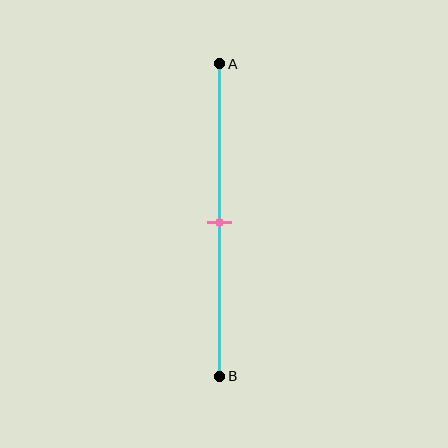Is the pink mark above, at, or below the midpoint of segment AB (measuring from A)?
The pink mark is approximately at the midpoint of segment AB.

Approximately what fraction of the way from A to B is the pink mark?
The pink mark is approximately 50% of the way from A to B.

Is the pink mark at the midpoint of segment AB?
Yes, the mark is approximately at the midpoint.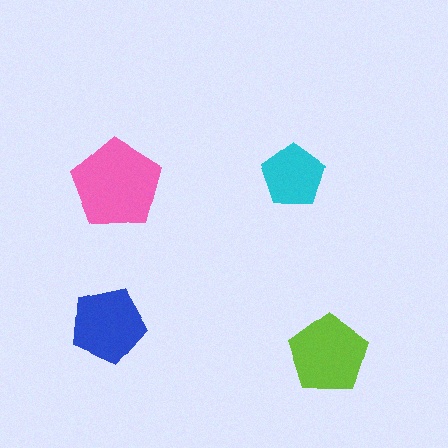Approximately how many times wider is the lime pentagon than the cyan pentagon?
About 1.5 times wider.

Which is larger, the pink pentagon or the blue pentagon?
The pink one.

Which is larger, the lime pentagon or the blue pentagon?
The lime one.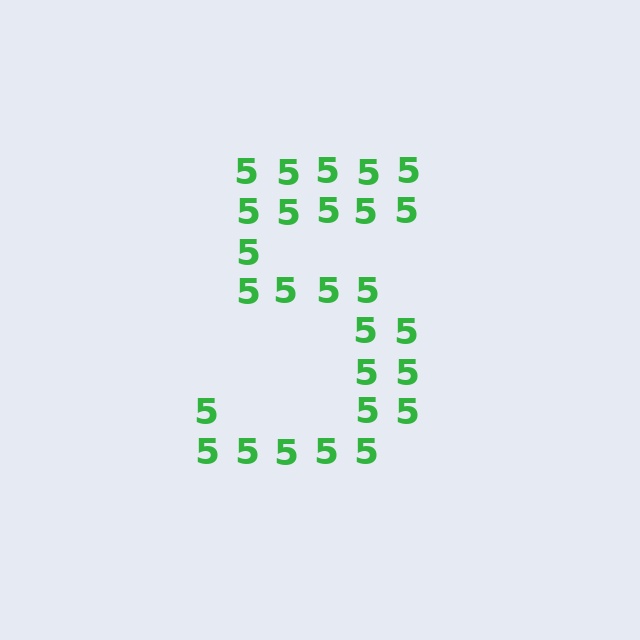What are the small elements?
The small elements are digit 5's.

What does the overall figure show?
The overall figure shows the digit 5.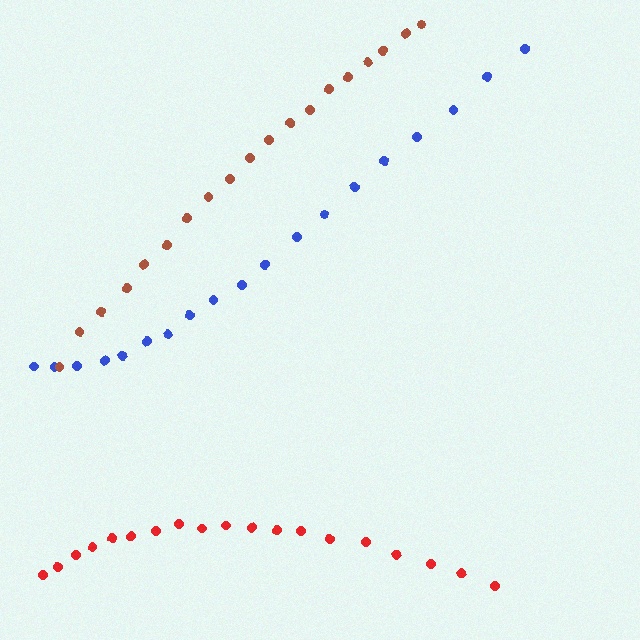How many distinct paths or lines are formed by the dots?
There are 3 distinct paths.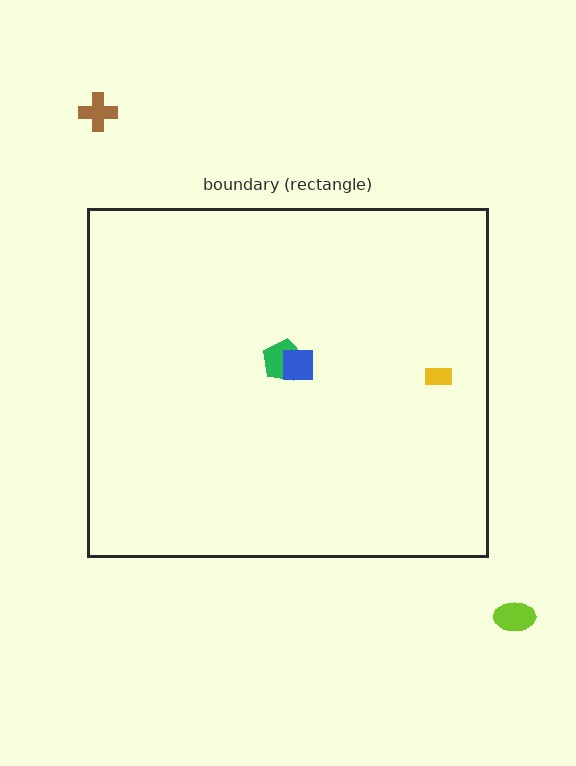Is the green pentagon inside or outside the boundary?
Inside.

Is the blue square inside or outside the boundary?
Inside.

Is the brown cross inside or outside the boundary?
Outside.